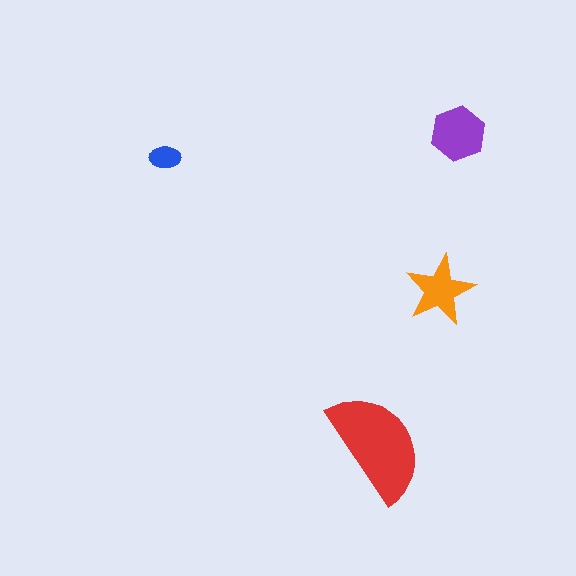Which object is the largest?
The red semicircle.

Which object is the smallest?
The blue ellipse.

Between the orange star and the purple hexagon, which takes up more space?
The purple hexagon.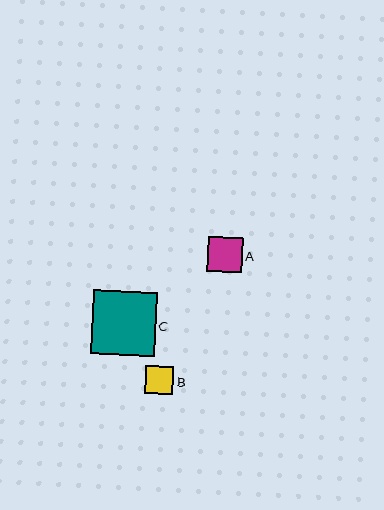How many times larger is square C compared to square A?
Square C is approximately 1.8 times the size of square A.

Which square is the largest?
Square C is the largest with a size of approximately 63 pixels.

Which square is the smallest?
Square B is the smallest with a size of approximately 28 pixels.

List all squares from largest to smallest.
From largest to smallest: C, A, B.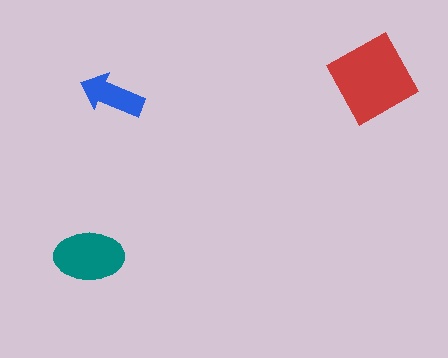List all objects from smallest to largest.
The blue arrow, the teal ellipse, the red diamond.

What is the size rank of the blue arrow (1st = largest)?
3rd.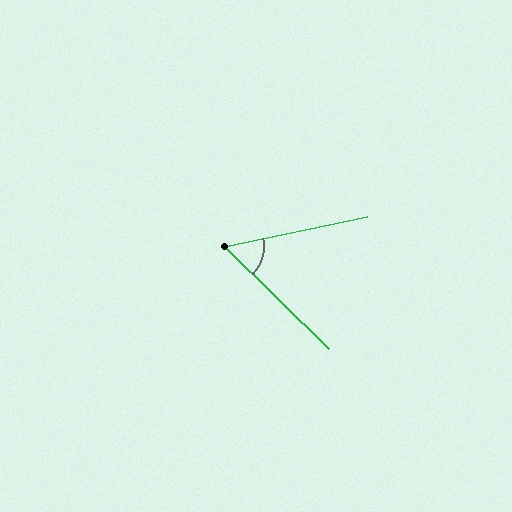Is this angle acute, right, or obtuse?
It is acute.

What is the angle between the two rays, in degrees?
Approximately 56 degrees.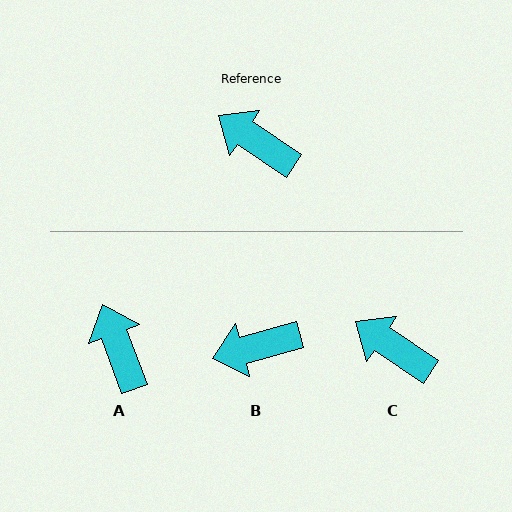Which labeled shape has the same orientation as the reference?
C.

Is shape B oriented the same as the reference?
No, it is off by about 49 degrees.